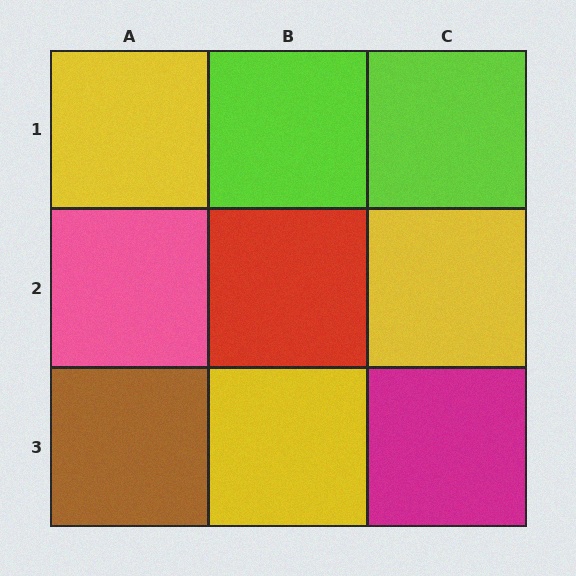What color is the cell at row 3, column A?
Brown.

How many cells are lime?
2 cells are lime.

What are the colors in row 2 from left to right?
Pink, red, yellow.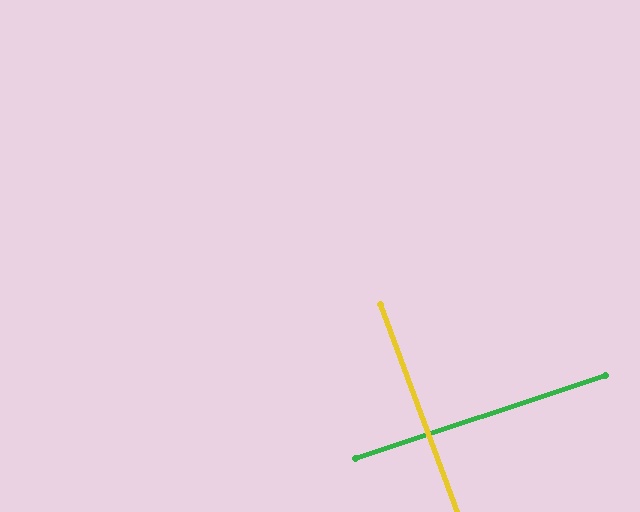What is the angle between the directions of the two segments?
Approximately 88 degrees.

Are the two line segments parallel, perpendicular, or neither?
Perpendicular — they meet at approximately 88°.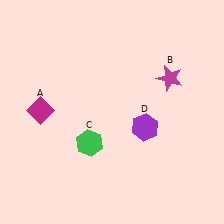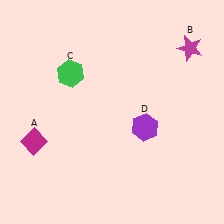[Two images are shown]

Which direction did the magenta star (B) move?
The magenta star (B) moved up.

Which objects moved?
The objects that moved are: the magenta diamond (A), the magenta star (B), the green hexagon (C).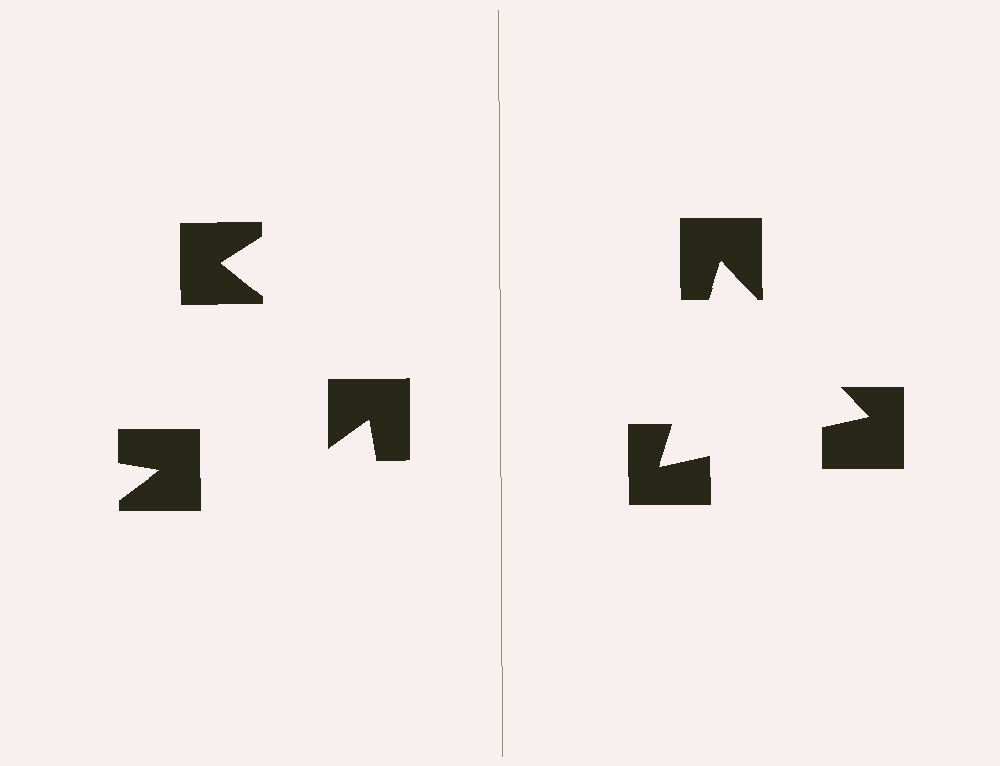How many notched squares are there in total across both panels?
6 — 3 on each side.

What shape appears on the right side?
An illusory triangle.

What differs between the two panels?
The notched squares are positioned identically on both sides; only the wedge orientations differ. On the right they align to a triangle; on the left they are misaligned.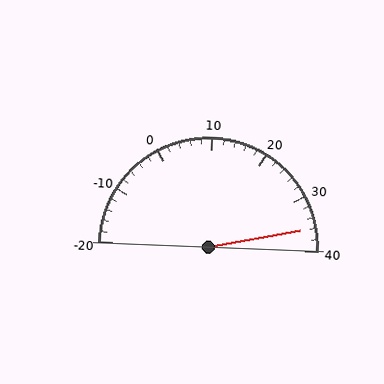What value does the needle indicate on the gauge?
The needle indicates approximately 36.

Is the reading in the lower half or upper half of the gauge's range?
The reading is in the upper half of the range (-20 to 40).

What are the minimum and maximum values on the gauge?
The gauge ranges from -20 to 40.